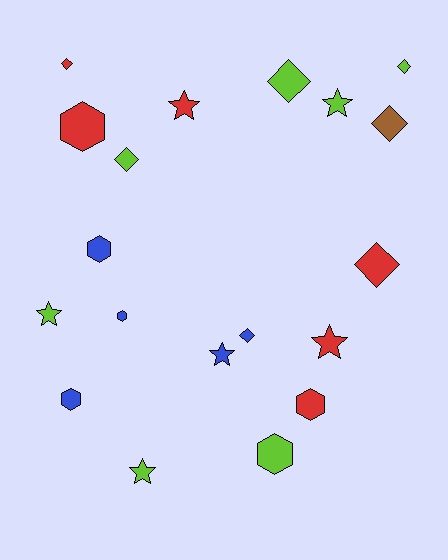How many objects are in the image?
There are 19 objects.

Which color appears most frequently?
Lime, with 7 objects.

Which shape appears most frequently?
Diamond, with 7 objects.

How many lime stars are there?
There are 3 lime stars.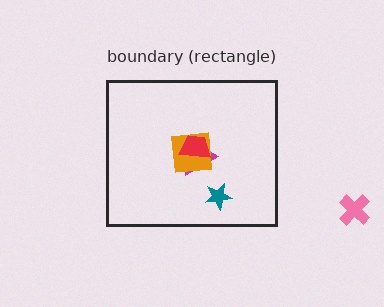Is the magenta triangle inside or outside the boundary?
Inside.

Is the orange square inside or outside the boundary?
Inside.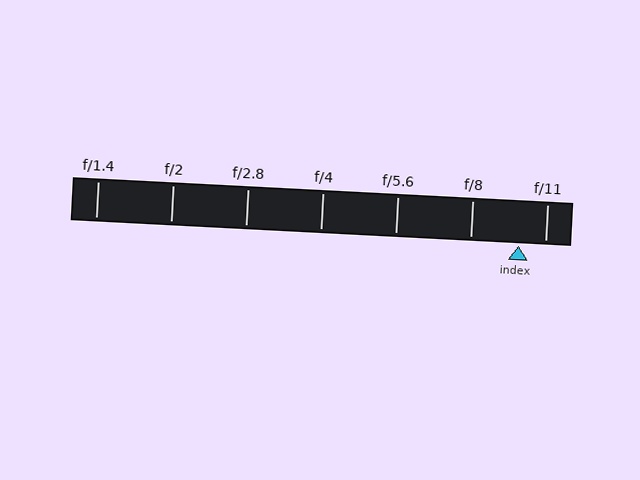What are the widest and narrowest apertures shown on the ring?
The widest aperture shown is f/1.4 and the narrowest is f/11.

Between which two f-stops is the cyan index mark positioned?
The index mark is between f/8 and f/11.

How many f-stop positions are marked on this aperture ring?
There are 7 f-stop positions marked.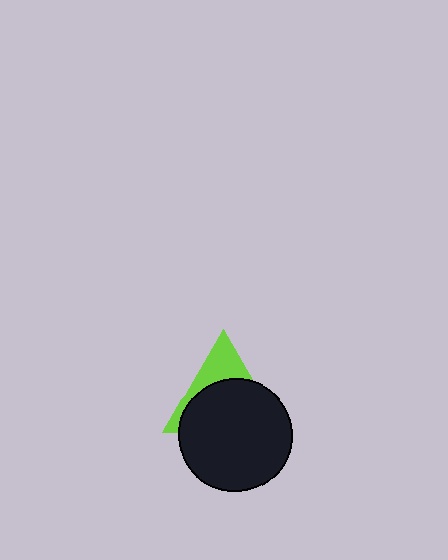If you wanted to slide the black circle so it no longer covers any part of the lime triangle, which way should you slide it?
Slide it down — that is the most direct way to separate the two shapes.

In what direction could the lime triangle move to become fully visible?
The lime triangle could move up. That would shift it out from behind the black circle entirely.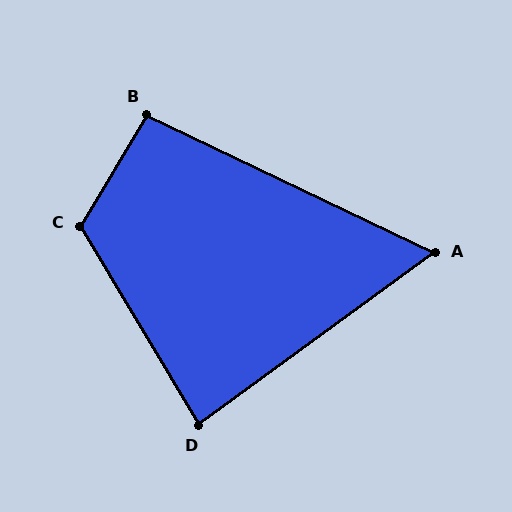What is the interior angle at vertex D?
Approximately 85 degrees (acute).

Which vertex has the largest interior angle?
C, at approximately 118 degrees.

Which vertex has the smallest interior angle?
A, at approximately 62 degrees.